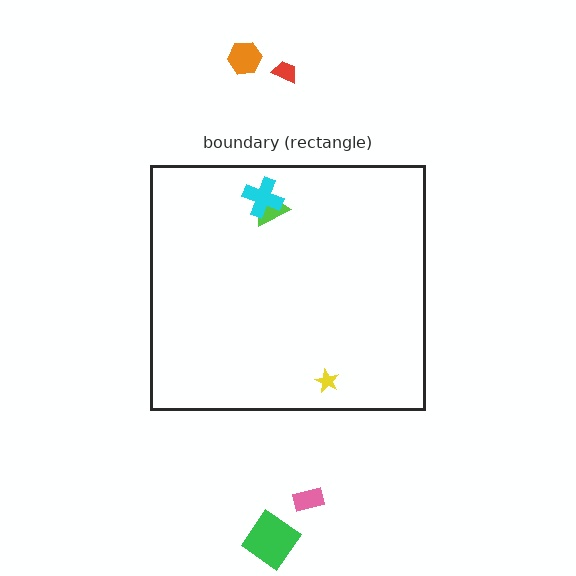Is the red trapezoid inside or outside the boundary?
Outside.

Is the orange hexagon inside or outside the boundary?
Outside.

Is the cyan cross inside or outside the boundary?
Inside.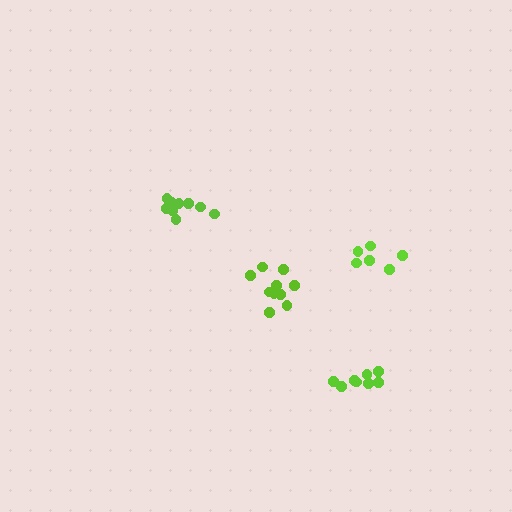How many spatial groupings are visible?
There are 4 spatial groupings.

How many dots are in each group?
Group 1: 8 dots, Group 2: 9 dots, Group 3: 6 dots, Group 4: 10 dots (33 total).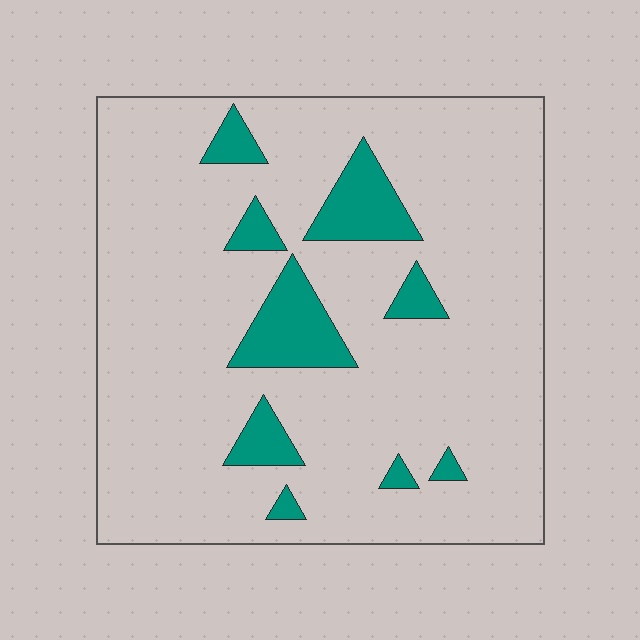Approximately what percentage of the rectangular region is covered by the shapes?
Approximately 15%.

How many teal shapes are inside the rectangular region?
9.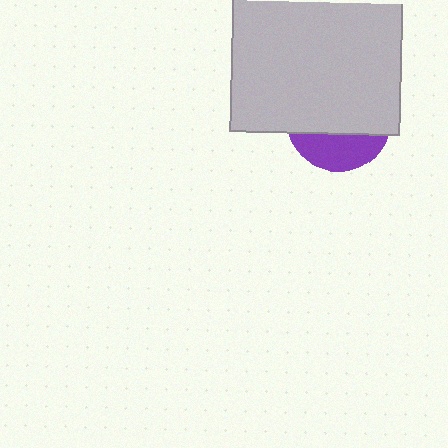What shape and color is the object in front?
The object in front is a light gray square.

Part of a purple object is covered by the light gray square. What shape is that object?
It is a circle.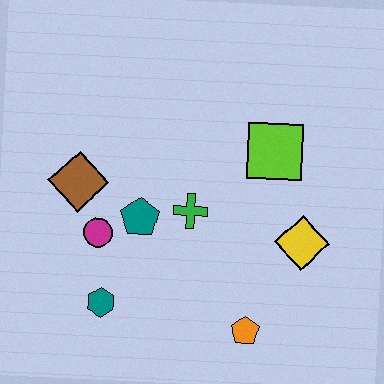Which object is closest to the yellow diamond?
The lime square is closest to the yellow diamond.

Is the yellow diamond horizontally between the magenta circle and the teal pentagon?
No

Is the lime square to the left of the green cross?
No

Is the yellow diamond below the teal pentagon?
Yes